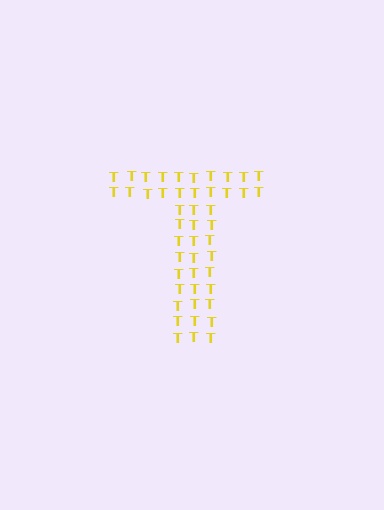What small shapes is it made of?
It is made of small letter T's.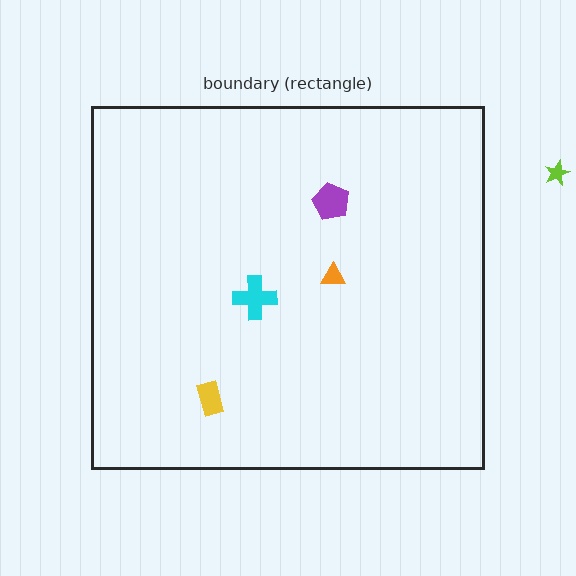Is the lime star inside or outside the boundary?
Outside.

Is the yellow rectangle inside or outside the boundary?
Inside.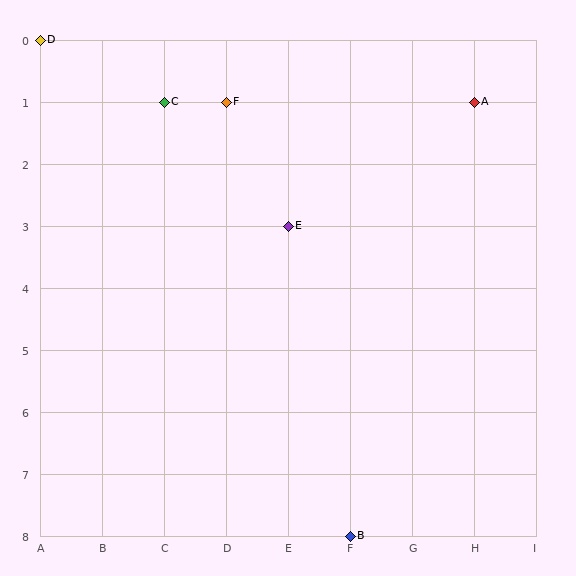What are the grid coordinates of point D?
Point D is at grid coordinates (A, 0).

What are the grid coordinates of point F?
Point F is at grid coordinates (D, 1).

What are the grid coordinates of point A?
Point A is at grid coordinates (H, 1).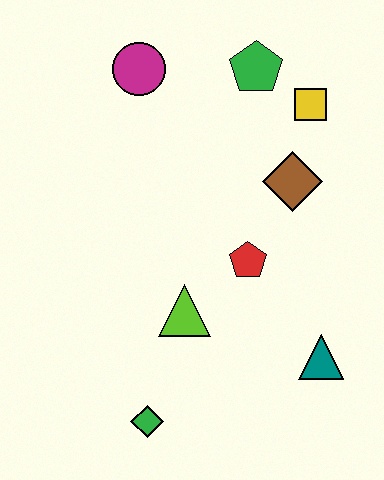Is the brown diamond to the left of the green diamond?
No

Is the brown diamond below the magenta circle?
Yes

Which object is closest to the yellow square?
The green pentagon is closest to the yellow square.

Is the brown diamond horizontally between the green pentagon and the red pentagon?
No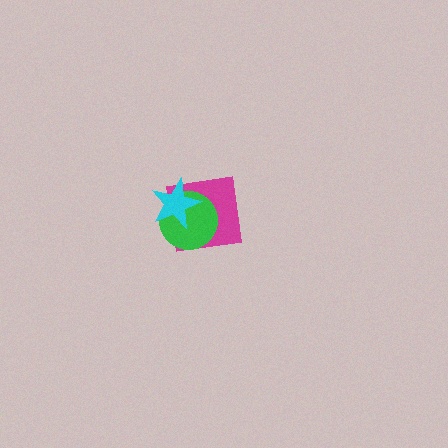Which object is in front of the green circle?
The cyan star is in front of the green circle.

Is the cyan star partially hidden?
No, no other shape covers it.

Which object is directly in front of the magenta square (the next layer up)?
The green circle is directly in front of the magenta square.